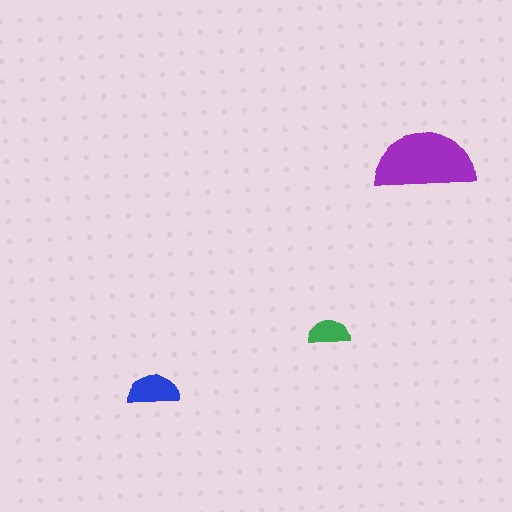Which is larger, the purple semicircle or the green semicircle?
The purple one.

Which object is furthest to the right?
The purple semicircle is rightmost.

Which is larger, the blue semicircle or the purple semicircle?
The purple one.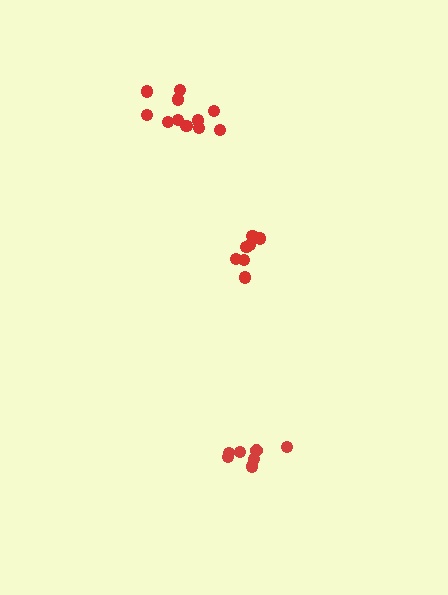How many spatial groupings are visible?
There are 3 spatial groupings.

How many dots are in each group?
Group 1: 7 dots, Group 2: 7 dots, Group 3: 11 dots (25 total).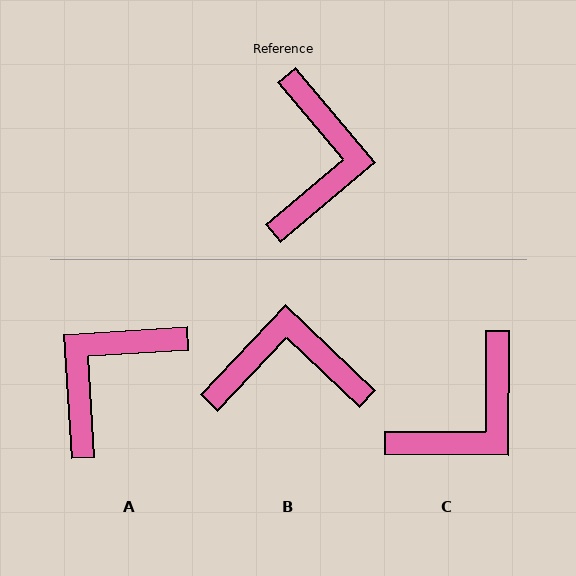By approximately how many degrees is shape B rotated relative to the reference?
Approximately 96 degrees counter-clockwise.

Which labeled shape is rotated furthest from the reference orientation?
A, about 144 degrees away.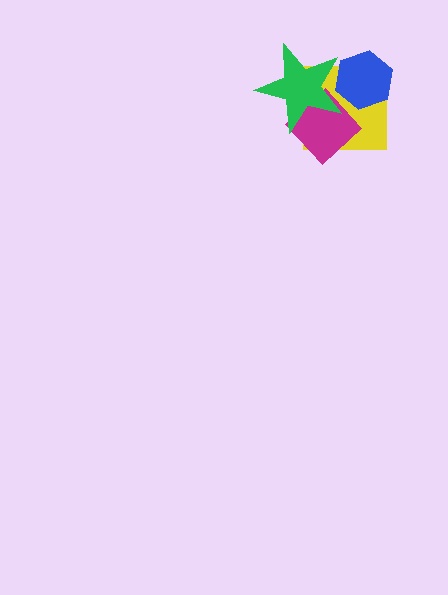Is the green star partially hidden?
No, no other shape covers it.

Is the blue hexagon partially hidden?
Yes, it is partially covered by another shape.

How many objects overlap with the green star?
3 objects overlap with the green star.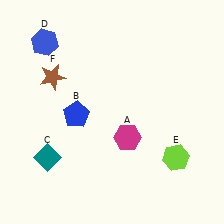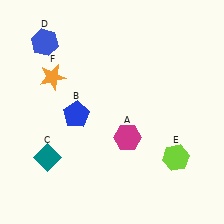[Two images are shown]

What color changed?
The star (F) changed from brown in Image 1 to orange in Image 2.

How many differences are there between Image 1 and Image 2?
There is 1 difference between the two images.